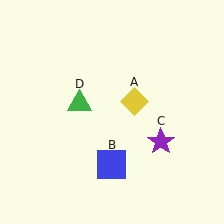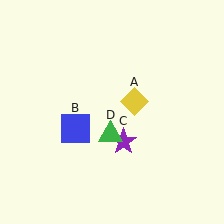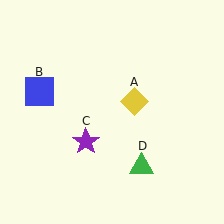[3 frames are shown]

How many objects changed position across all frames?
3 objects changed position: blue square (object B), purple star (object C), green triangle (object D).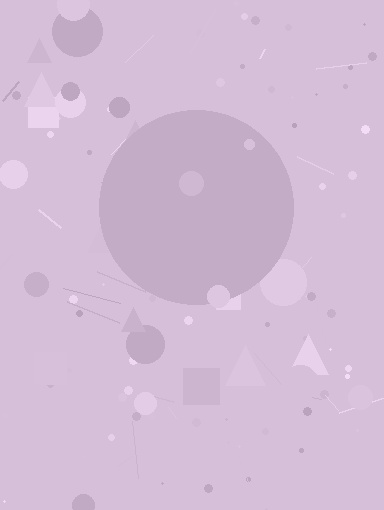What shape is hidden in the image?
A circle is hidden in the image.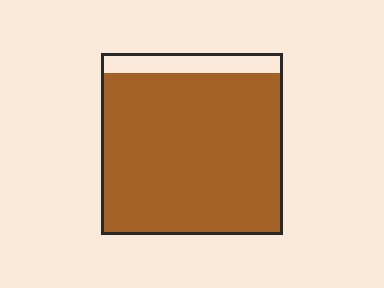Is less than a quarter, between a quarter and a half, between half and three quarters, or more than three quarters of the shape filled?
More than three quarters.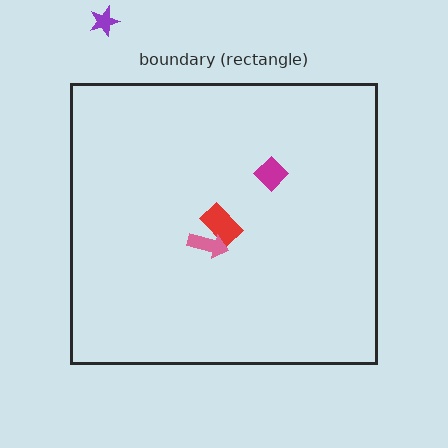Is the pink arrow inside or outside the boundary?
Inside.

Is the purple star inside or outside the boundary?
Outside.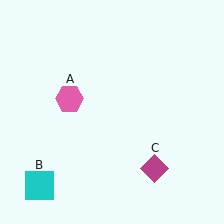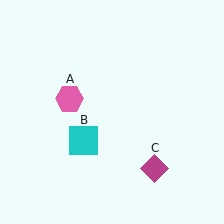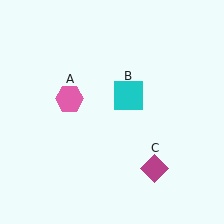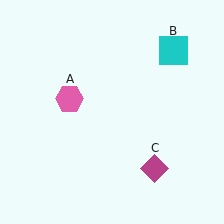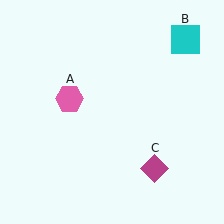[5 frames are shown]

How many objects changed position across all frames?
1 object changed position: cyan square (object B).